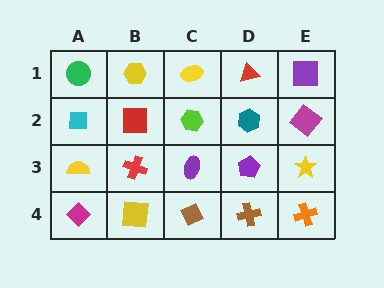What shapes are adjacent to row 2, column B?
A yellow hexagon (row 1, column B), a red cross (row 3, column B), a cyan square (row 2, column A), a lime hexagon (row 2, column C).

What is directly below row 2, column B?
A red cross.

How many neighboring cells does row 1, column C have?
3.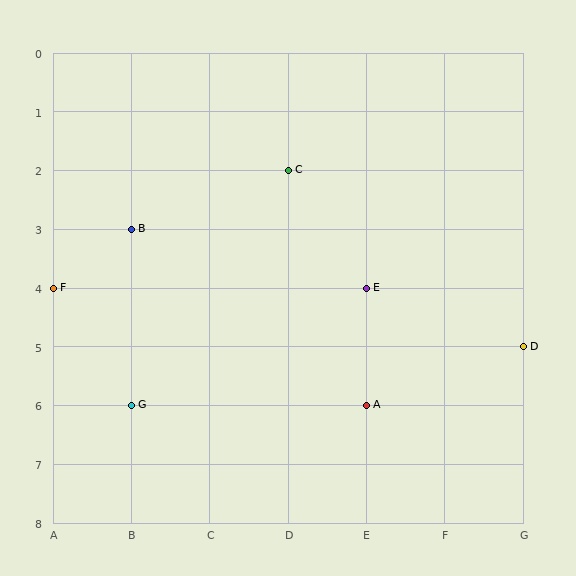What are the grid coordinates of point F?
Point F is at grid coordinates (A, 4).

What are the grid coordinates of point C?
Point C is at grid coordinates (D, 2).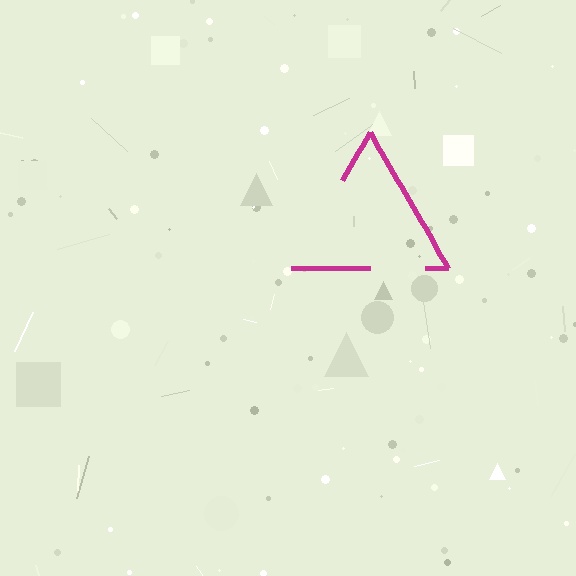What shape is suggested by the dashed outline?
The dashed outline suggests a triangle.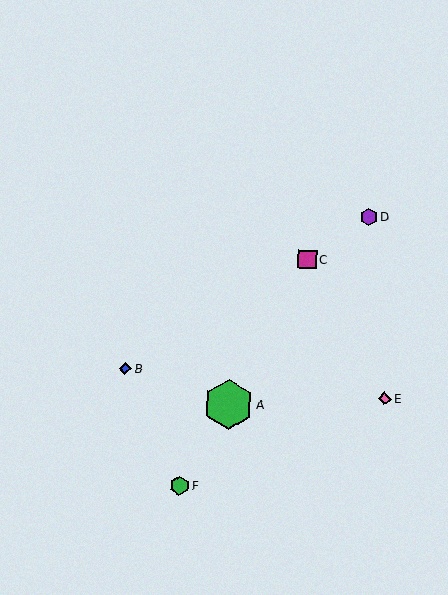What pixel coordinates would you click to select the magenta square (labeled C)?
Click at (307, 259) to select the magenta square C.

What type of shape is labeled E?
Shape E is a pink diamond.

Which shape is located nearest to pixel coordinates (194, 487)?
The green hexagon (labeled F) at (179, 486) is nearest to that location.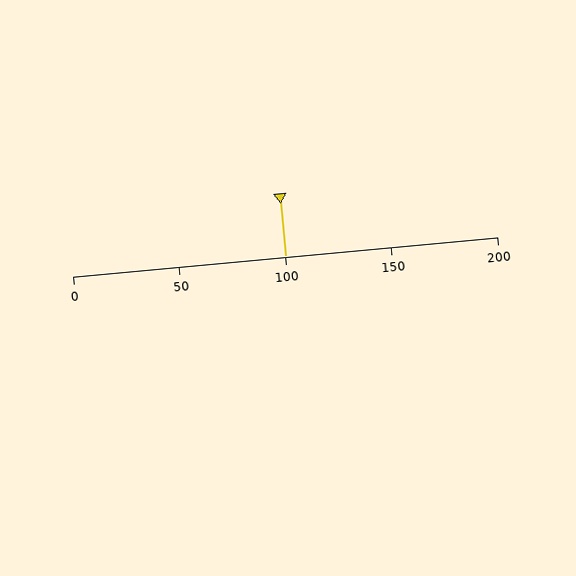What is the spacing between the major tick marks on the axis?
The major ticks are spaced 50 apart.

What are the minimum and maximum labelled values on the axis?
The axis runs from 0 to 200.